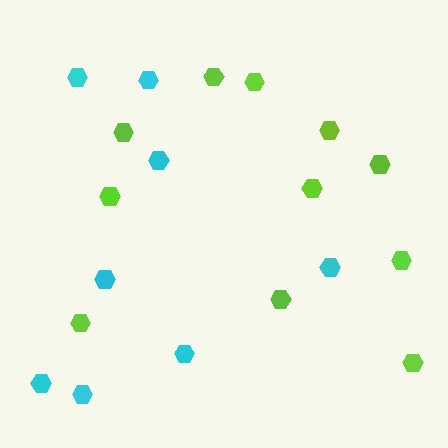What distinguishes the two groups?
There are 2 groups: one group of lime hexagons (11) and one group of cyan hexagons (8).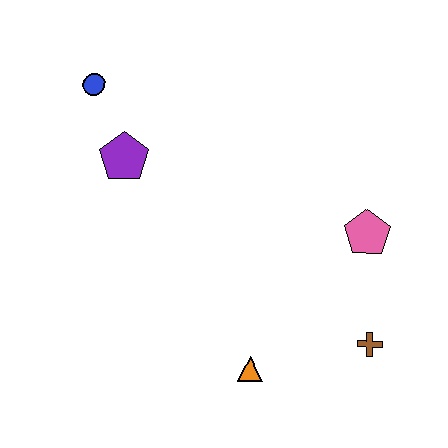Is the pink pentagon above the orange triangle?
Yes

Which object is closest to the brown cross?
The pink pentagon is closest to the brown cross.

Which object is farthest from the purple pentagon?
The brown cross is farthest from the purple pentagon.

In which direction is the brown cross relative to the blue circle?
The brown cross is to the right of the blue circle.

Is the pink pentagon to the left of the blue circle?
No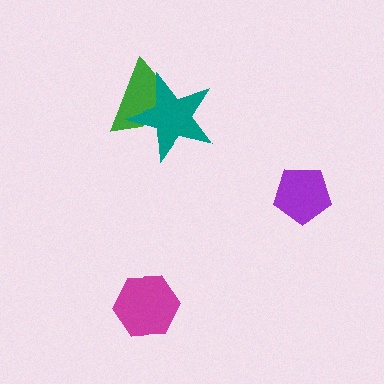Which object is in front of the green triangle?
The teal star is in front of the green triangle.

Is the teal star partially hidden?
No, no other shape covers it.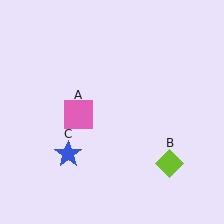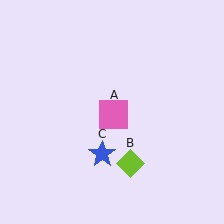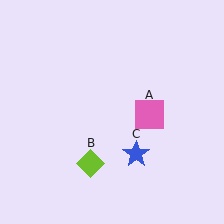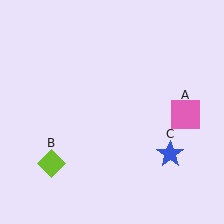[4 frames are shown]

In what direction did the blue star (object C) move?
The blue star (object C) moved right.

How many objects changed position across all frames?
3 objects changed position: pink square (object A), lime diamond (object B), blue star (object C).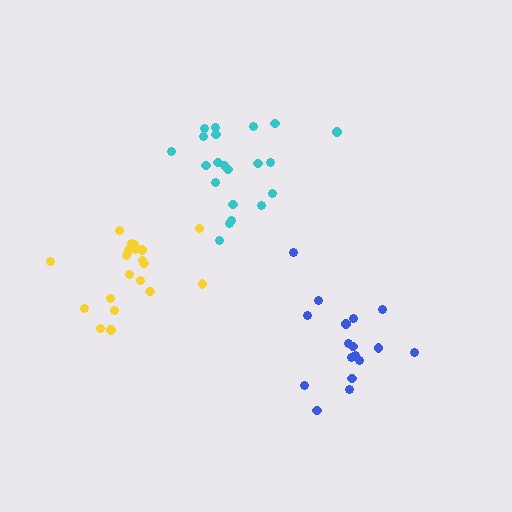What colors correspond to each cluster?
The clusters are colored: yellow, blue, cyan.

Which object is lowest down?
The blue cluster is bottommost.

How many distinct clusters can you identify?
There are 3 distinct clusters.